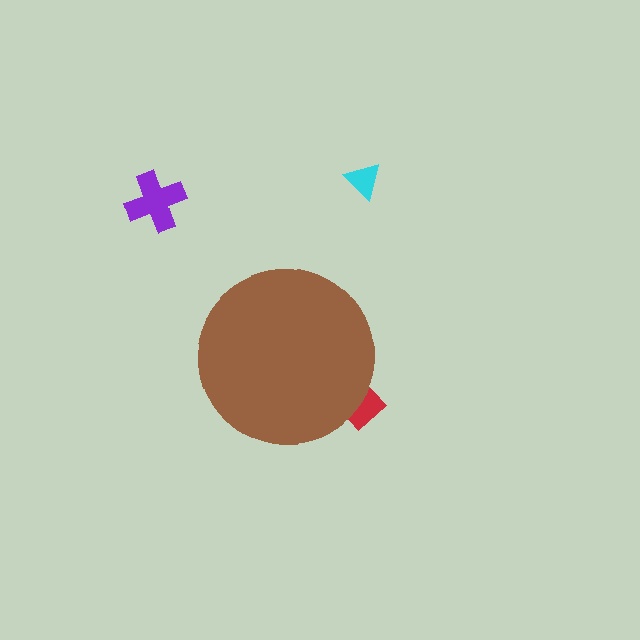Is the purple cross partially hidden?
No, the purple cross is fully visible.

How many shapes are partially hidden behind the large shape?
1 shape is partially hidden.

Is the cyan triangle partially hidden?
No, the cyan triangle is fully visible.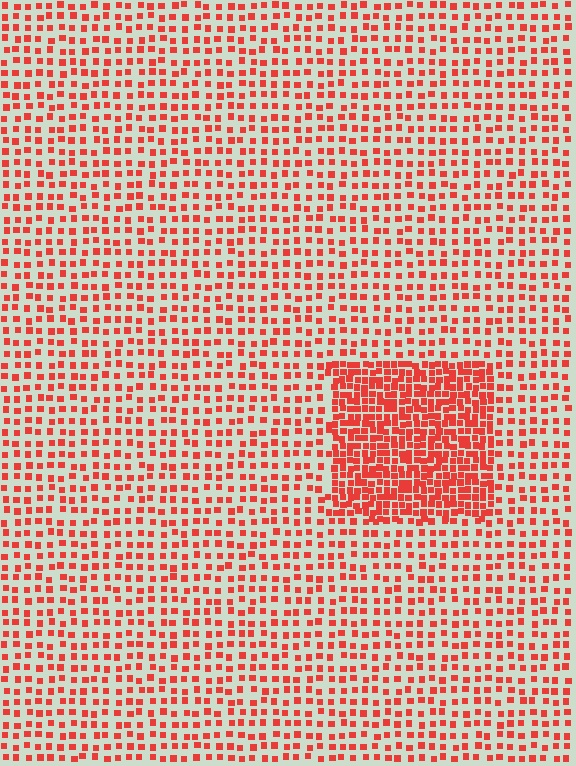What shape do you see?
I see a rectangle.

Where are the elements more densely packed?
The elements are more densely packed inside the rectangle boundary.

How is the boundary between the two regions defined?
The boundary is defined by a change in element density (approximately 2.3x ratio). All elements are the same color, size, and shape.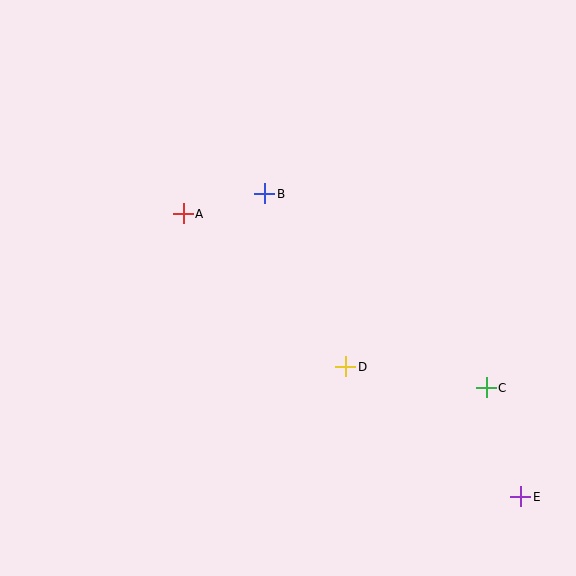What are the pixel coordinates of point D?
Point D is at (346, 367).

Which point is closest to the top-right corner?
Point B is closest to the top-right corner.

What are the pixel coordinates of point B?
Point B is at (265, 194).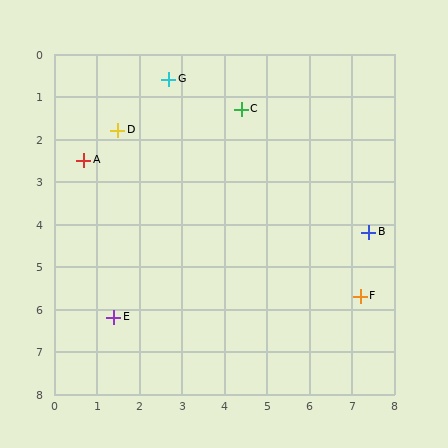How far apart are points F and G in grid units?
Points F and G are about 6.8 grid units apart.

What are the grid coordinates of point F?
Point F is at approximately (7.2, 5.7).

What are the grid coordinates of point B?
Point B is at approximately (7.4, 4.2).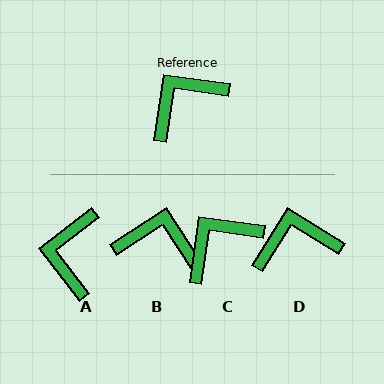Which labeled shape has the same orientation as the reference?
C.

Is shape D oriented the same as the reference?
No, it is off by about 24 degrees.